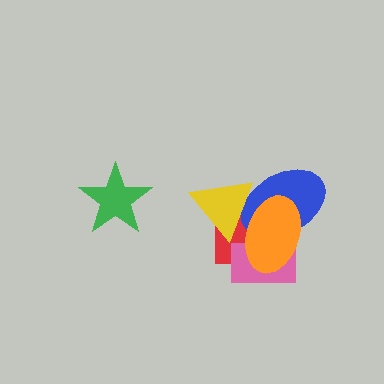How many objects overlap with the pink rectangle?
3 objects overlap with the pink rectangle.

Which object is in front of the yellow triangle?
The orange ellipse is in front of the yellow triangle.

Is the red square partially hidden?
Yes, it is partially covered by another shape.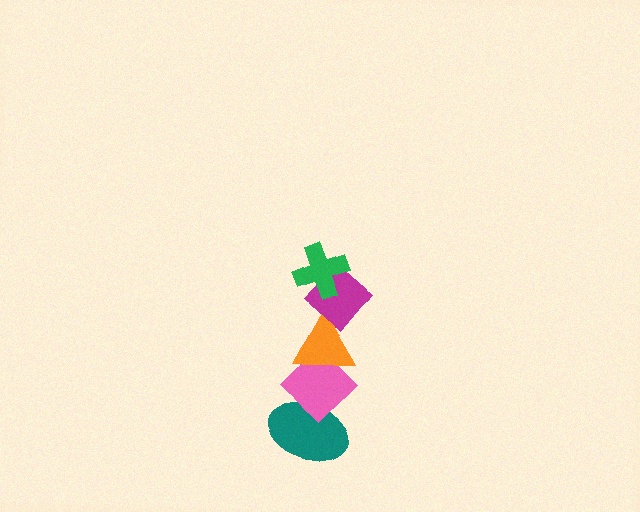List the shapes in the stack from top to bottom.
From top to bottom: the green cross, the magenta diamond, the orange triangle, the pink diamond, the teal ellipse.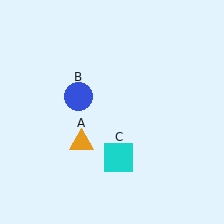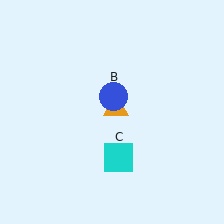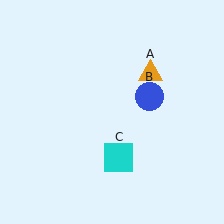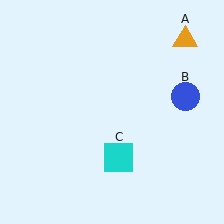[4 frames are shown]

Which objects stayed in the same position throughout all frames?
Cyan square (object C) remained stationary.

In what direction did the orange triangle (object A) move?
The orange triangle (object A) moved up and to the right.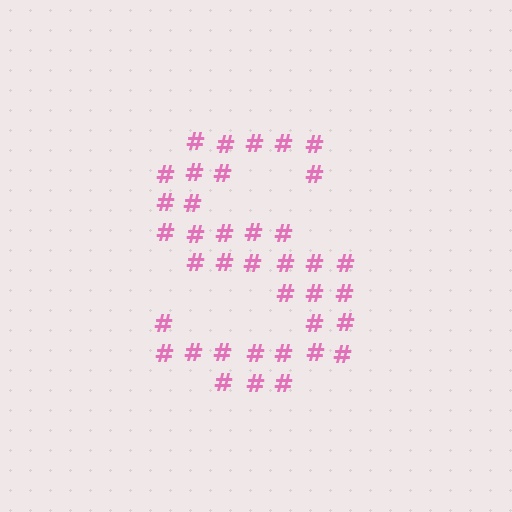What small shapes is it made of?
It is made of small hash symbols.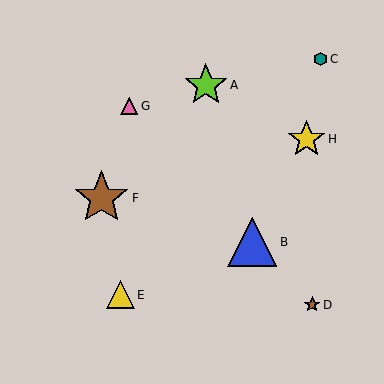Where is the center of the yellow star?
The center of the yellow star is at (307, 139).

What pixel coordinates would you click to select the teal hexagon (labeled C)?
Click at (321, 59) to select the teal hexagon C.